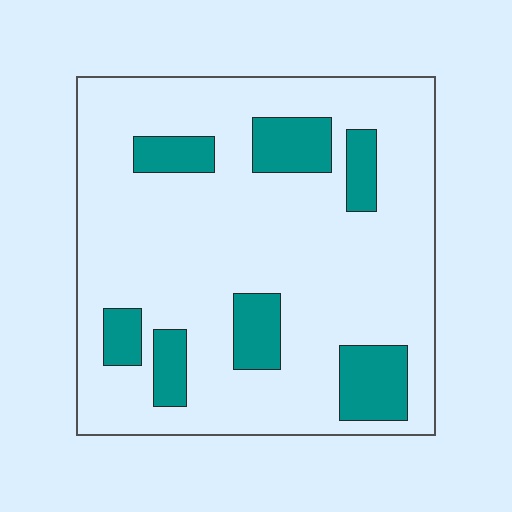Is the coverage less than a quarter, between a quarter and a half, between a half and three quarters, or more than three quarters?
Less than a quarter.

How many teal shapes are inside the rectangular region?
7.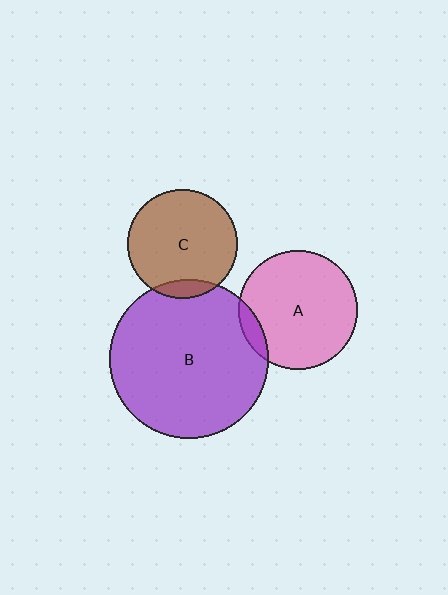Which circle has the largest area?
Circle B (purple).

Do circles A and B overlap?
Yes.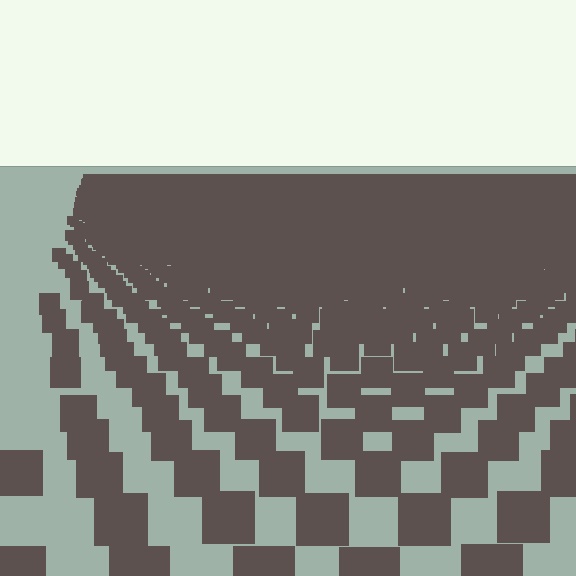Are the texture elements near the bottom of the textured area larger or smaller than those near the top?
Larger. Near the bottom, elements are closer to the viewer and appear at a bigger on-screen size.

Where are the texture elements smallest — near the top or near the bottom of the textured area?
Near the top.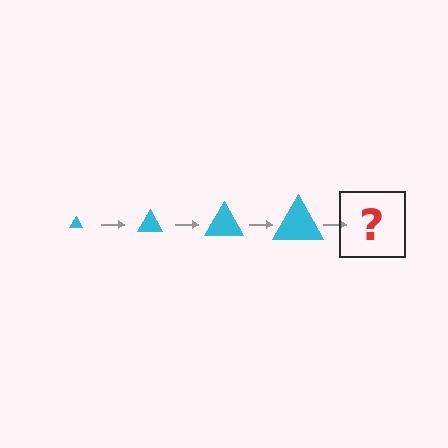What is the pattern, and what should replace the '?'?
The pattern is that the triangle gets progressively larger each step. The '?' should be a cyan triangle, larger than the previous one.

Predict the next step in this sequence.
The next step is a cyan triangle, larger than the previous one.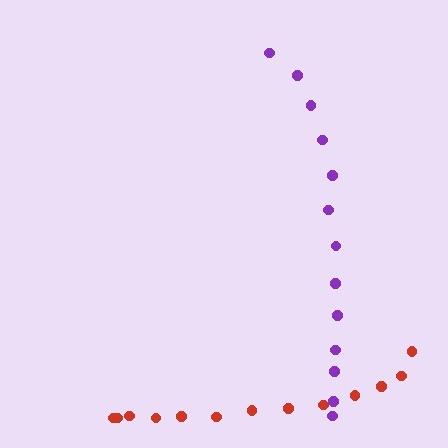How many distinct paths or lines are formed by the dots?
There are 2 distinct paths.